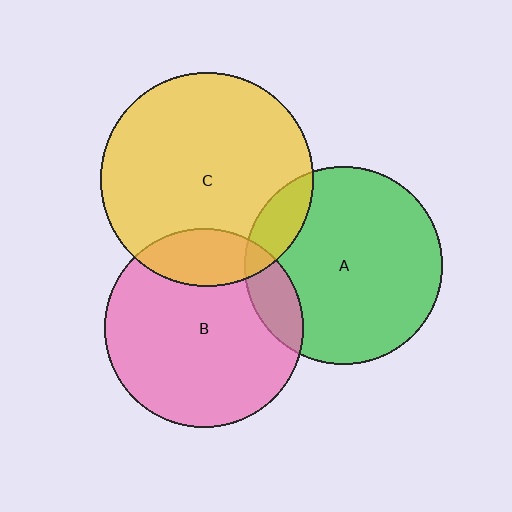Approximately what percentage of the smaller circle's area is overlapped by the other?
Approximately 15%.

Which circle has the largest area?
Circle C (yellow).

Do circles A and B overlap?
Yes.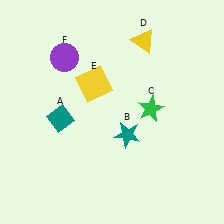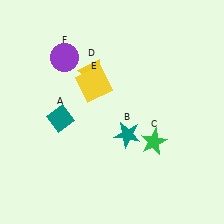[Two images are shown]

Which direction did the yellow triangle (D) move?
The yellow triangle (D) moved left.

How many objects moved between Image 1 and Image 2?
2 objects moved between the two images.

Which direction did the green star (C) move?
The green star (C) moved down.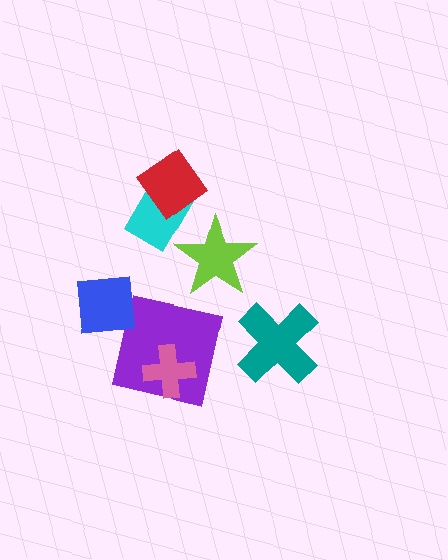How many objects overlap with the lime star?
1 object overlaps with the lime star.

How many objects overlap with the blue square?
0 objects overlap with the blue square.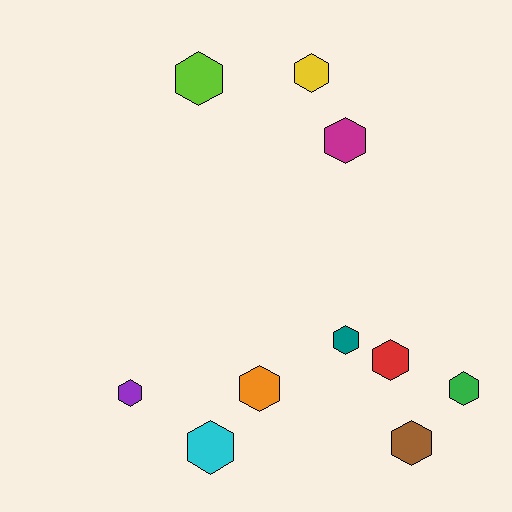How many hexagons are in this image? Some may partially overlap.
There are 10 hexagons.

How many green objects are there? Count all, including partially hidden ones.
There is 1 green object.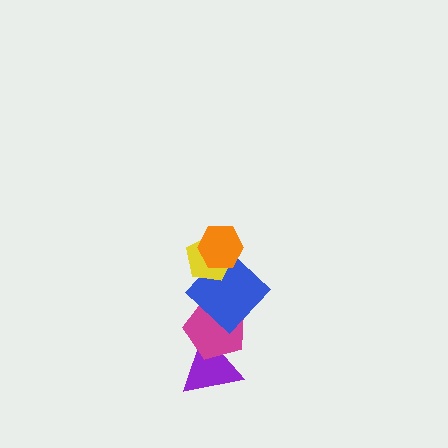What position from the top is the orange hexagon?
The orange hexagon is 1st from the top.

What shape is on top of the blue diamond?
The yellow pentagon is on top of the blue diamond.